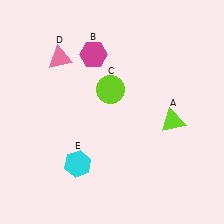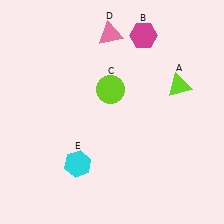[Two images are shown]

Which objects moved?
The objects that moved are: the lime triangle (A), the magenta hexagon (B), the pink triangle (D).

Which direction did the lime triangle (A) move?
The lime triangle (A) moved up.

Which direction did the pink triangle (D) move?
The pink triangle (D) moved right.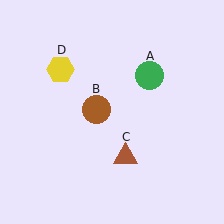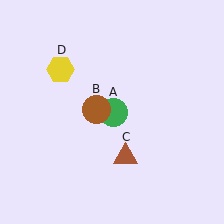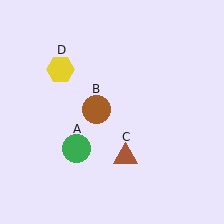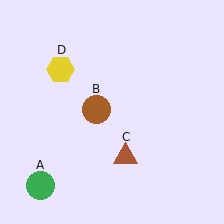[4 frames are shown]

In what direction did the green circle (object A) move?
The green circle (object A) moved down and to the left.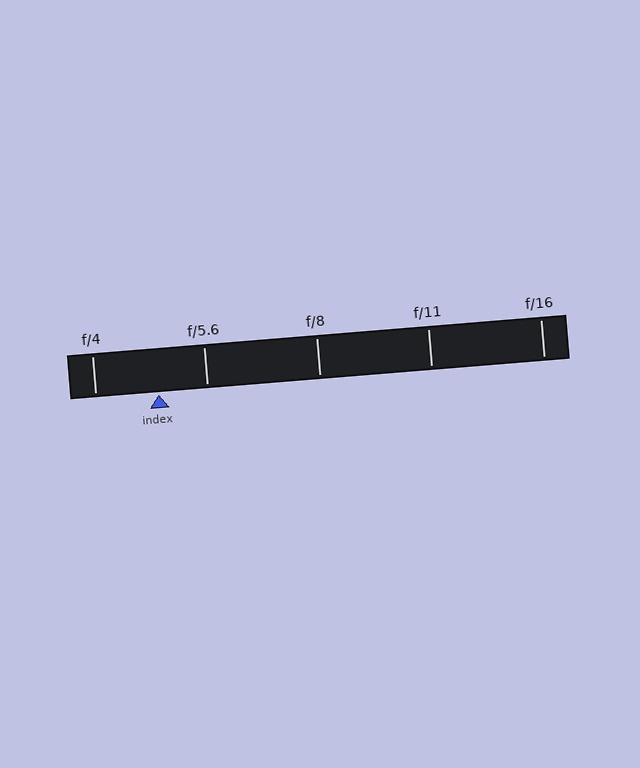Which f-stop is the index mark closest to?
The index mark is closest to f/5.6.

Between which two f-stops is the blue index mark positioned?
The index mark is between f/4 and f/5.6.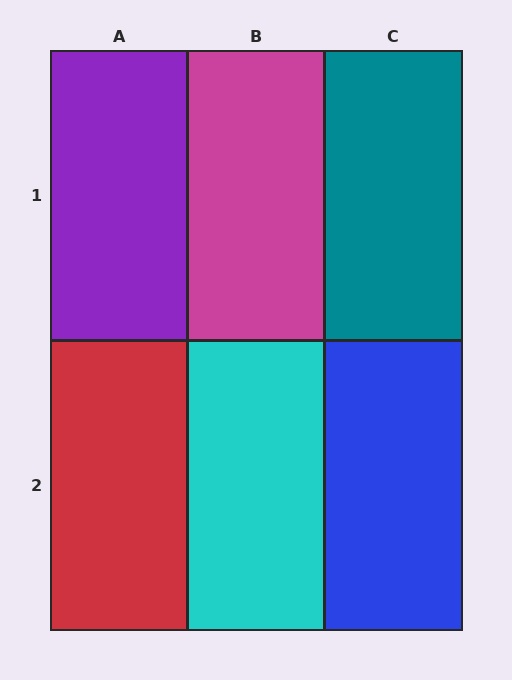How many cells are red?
1 cell is red.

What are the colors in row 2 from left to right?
Red, cyan, blue.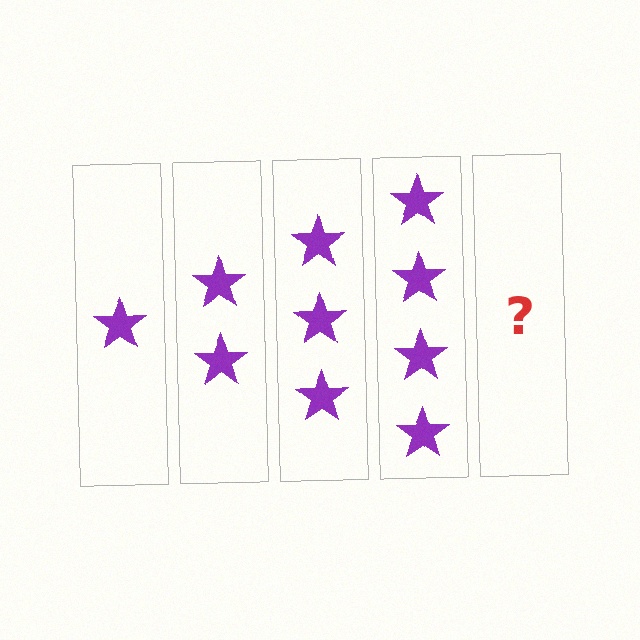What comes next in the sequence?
The next element should be 5 stars.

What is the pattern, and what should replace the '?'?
The pattern is that each step adds one more star. The '?' should be 5 stars.